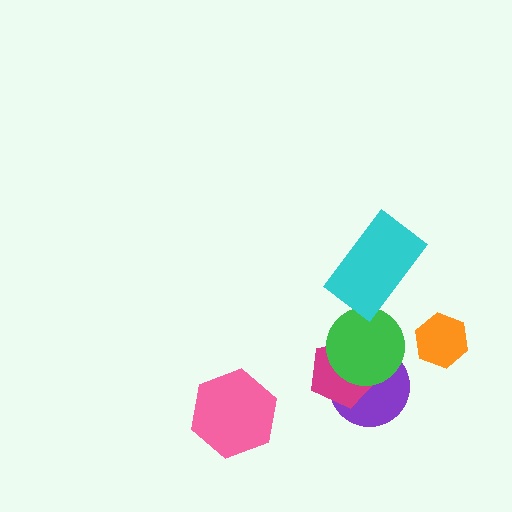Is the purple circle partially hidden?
Yes, it is partially covered by another shape.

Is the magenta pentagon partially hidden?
Yes, it is partially covered by another shape.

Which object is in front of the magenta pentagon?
The green circle is in front of the magenta pentagon.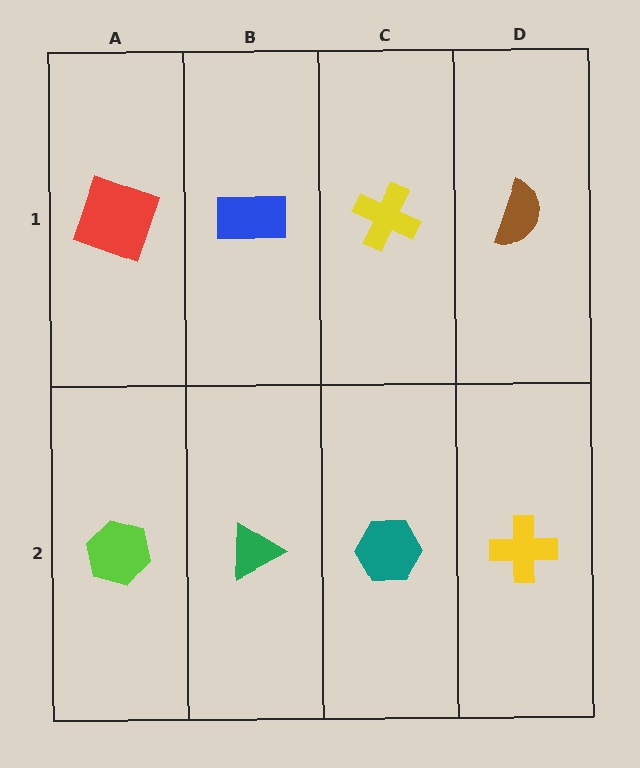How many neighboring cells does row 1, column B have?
3.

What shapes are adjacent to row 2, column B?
A blue rectangle (row 1, column B), a lime hexagon (row 2, column A), a teal hexagon (row 2, column C).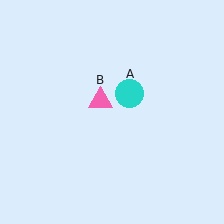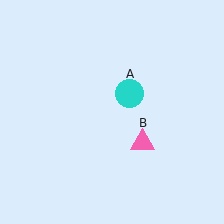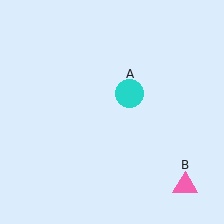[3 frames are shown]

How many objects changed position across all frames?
1 object changed position: pink triangle (object B).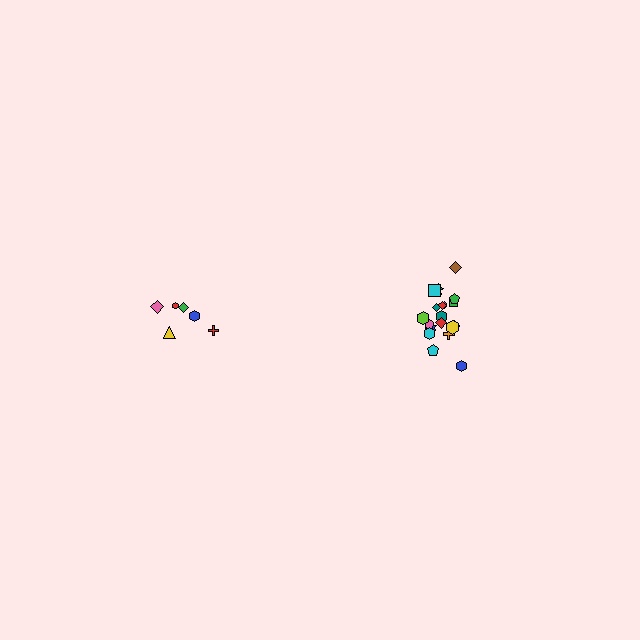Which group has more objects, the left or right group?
The right group.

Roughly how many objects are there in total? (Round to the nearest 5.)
Roughly 30 objects in total.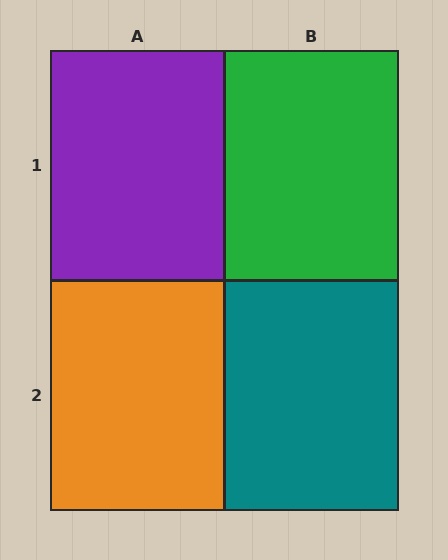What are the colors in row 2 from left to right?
Orange, teal.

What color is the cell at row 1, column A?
Purple.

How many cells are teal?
1 cell is teal.